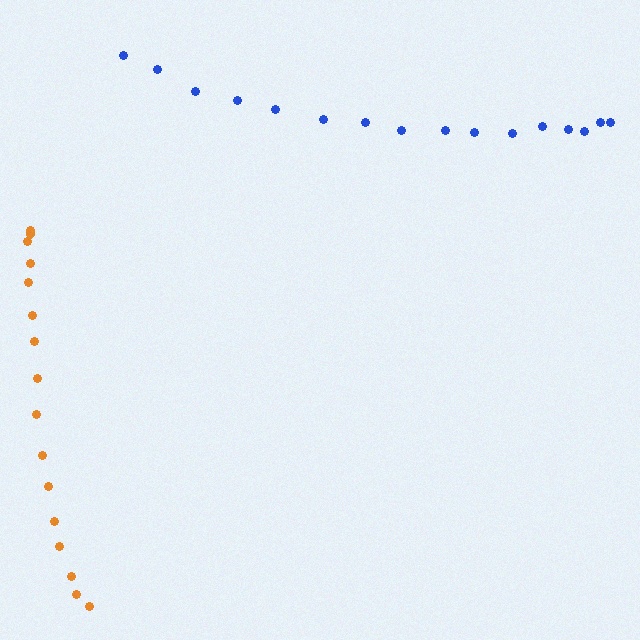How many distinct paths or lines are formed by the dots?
There are 2 distinct paths.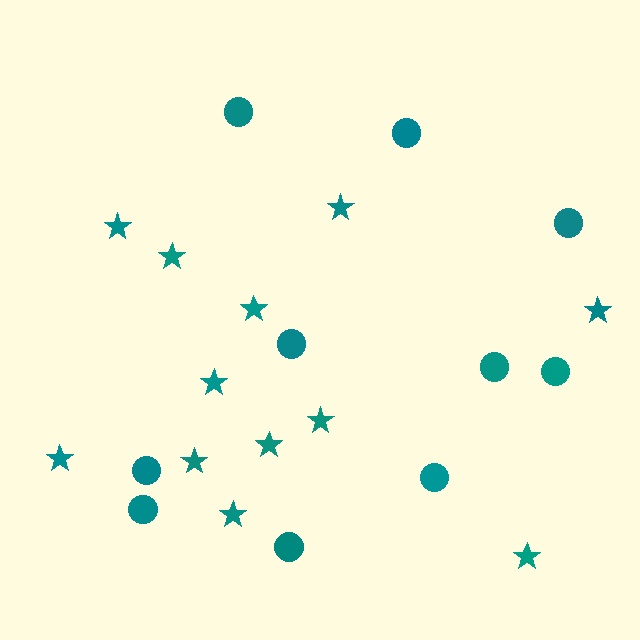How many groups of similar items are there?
There are 2 groups: one group of circles (10) and one group of stars (12).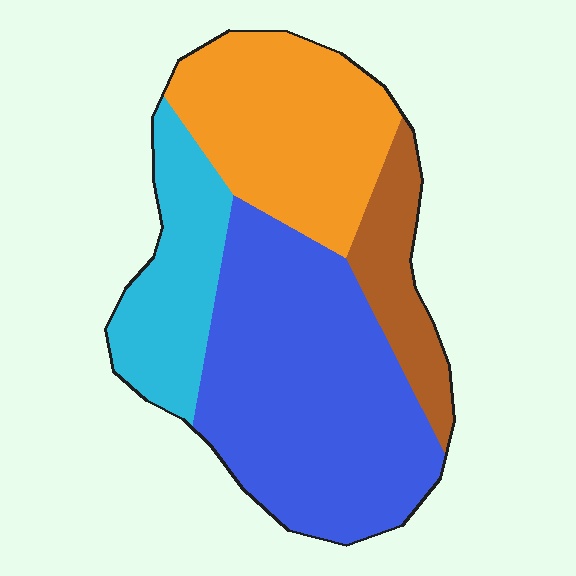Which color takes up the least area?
Brown, at roughly 10%.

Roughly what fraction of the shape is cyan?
Cyan takes up about one sixth (1/6) of the shape.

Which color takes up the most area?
Blue, at roughly 45%.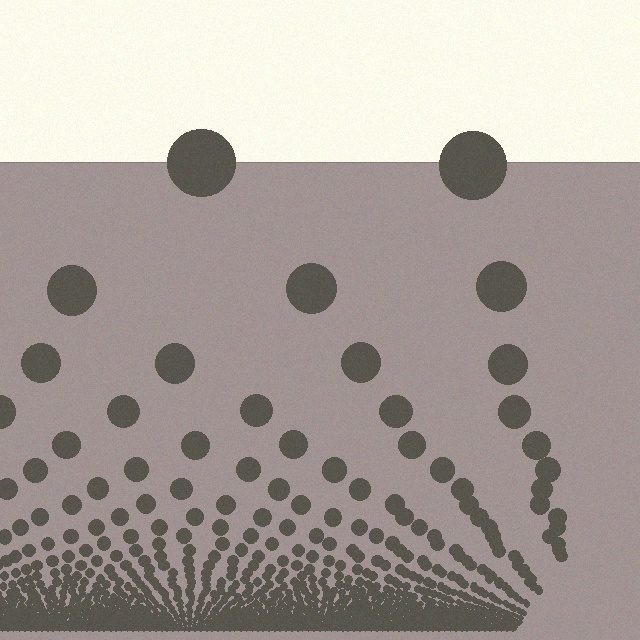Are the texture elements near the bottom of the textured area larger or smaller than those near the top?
Smaller. The gradient is inverted — elements near the bottom are smaller and denser.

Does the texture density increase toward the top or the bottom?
Density increases toward the bottom.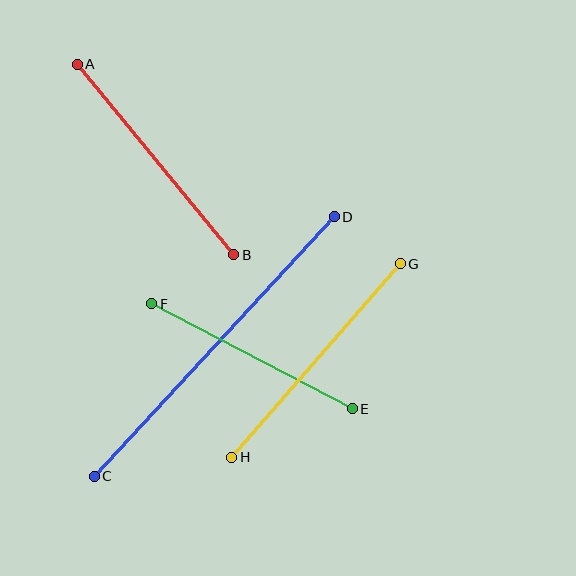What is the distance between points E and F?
The distance is approximately 227 pixels.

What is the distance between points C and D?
The distance is approximately 353 pixels.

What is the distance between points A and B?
The distance is approximately 246 pixels.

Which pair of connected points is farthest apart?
Points C and D are farthest apart.